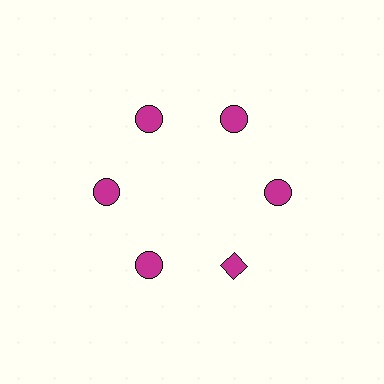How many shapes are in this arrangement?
There are 6 shapes arranged in a ring pattern.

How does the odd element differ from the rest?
It has a different shape: diamond instead of circle.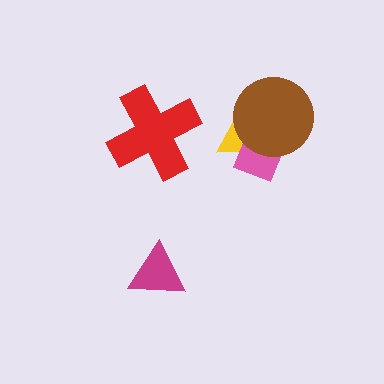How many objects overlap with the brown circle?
2 objects overlap with the brown circle.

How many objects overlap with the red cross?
0 objects overlap with the red cross.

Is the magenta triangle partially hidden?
No, no other shape covers it.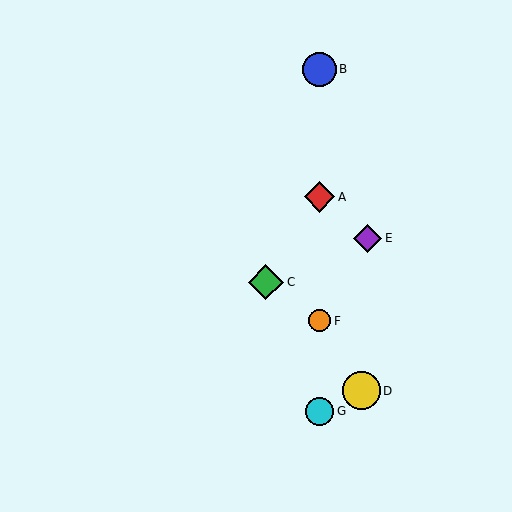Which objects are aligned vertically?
Objects A, B, F, G are aligned vertically.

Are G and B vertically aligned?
Yes, both are at x≈320.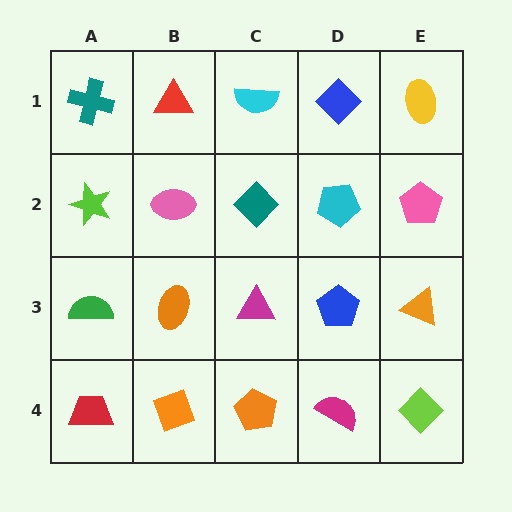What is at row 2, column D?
A cyan pentagon.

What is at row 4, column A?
A red trapezoid.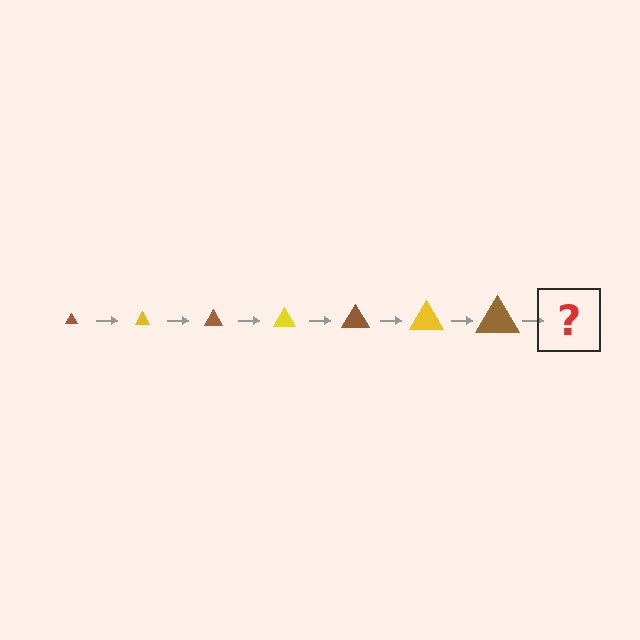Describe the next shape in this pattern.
It should be a yellow triangle, larger than the previous one.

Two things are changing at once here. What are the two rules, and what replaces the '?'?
The two rules are that the triangle grows larger each step and the color cycles through brown and yellow. The '?' should be a yellow triangle, larger than the previous one.